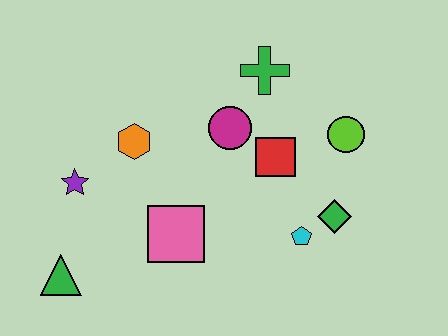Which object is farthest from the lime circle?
The green triangle is farthest from the lime circle.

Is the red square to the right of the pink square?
Yes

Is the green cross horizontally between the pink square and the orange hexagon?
No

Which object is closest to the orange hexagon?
The purple star is closest to the orange hexagon.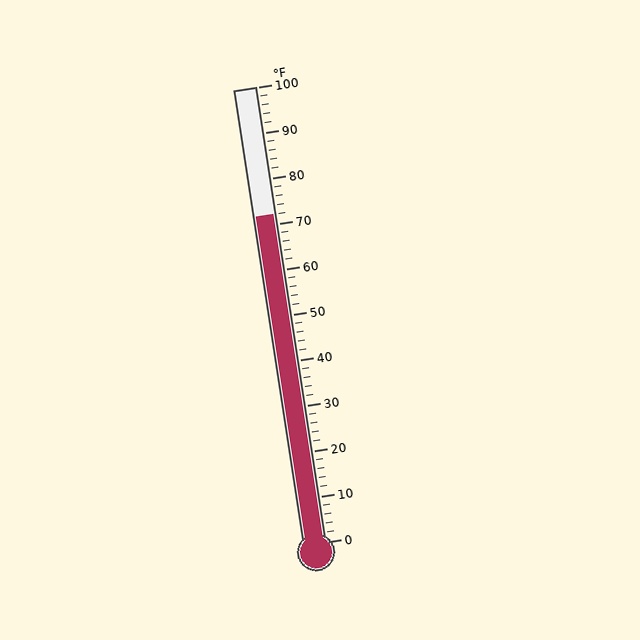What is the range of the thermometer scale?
The thermometer scale ranges from 0°F to 100°F.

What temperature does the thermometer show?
The thermometer shows approximately 72°F.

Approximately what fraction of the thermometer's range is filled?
The thermometer is filled to approximately 70% of its range.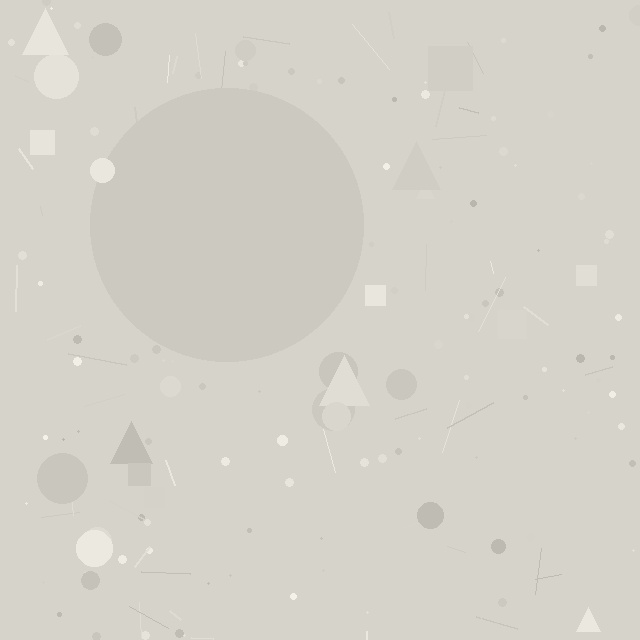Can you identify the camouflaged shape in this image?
The camouflaged shape is a circle.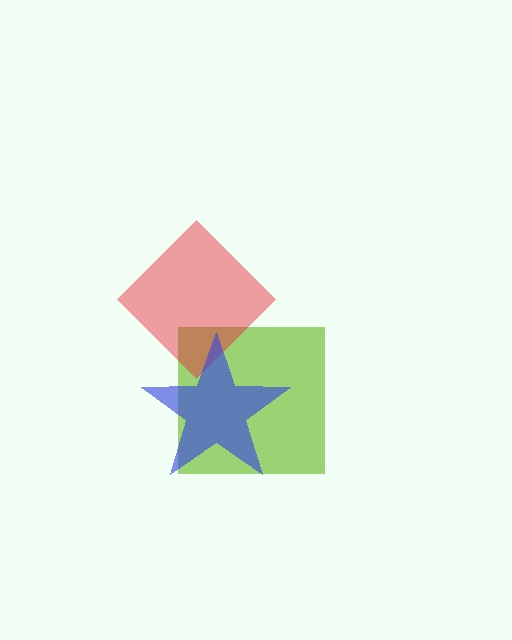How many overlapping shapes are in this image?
There are 3 overlapping shapes in the image.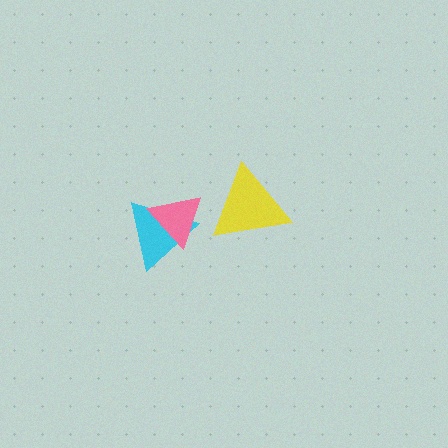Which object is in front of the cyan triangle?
The pink triangle is in front of the cyan triangle.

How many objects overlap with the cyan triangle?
1 object overlaps with the cyan triangle.